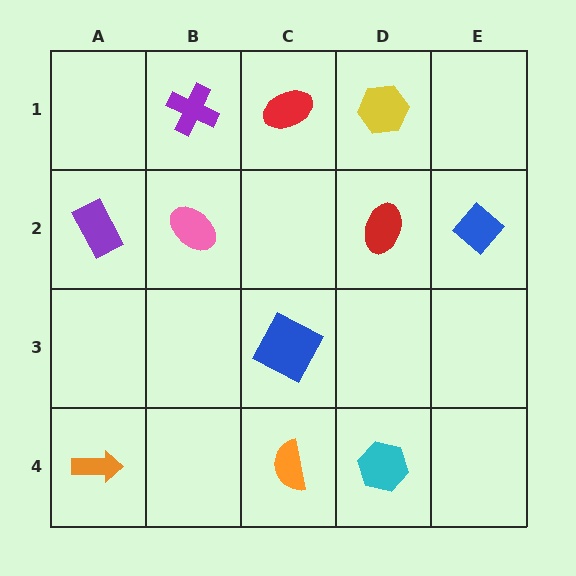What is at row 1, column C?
A red ellipse.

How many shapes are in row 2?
4 shapes.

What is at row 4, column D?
A cyan hexagon.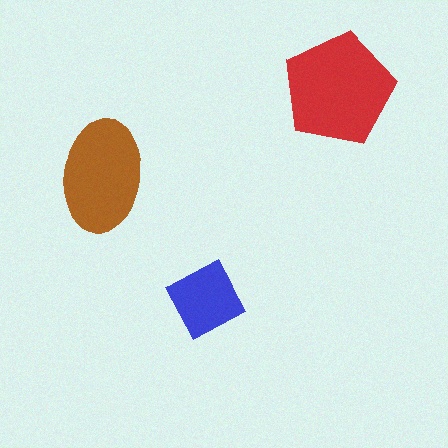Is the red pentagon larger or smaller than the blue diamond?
Larger.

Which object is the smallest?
The blue diamond.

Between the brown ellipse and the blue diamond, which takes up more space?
The brown ellipse.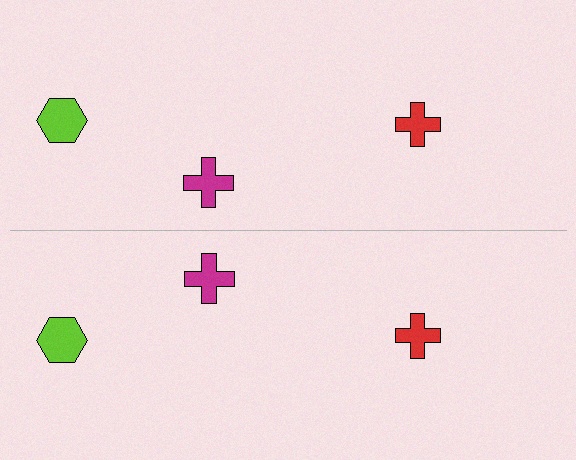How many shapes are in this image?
There are 6 shapes in this image.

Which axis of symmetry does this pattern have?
The pattern has a horizontal axis of symmetry running through the center of the image.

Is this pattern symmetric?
Yes, this pattern has bilateral (reflection) symmetry.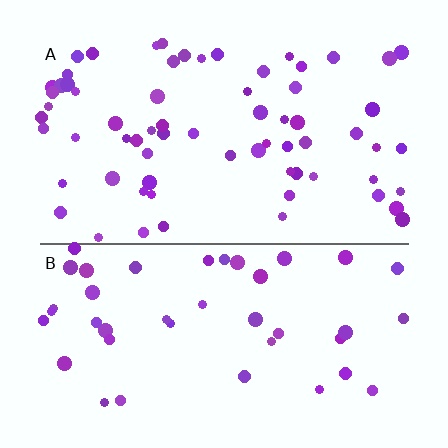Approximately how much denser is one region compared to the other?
Approximately 1.6× — region A over region B.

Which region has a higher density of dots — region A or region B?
A (the top).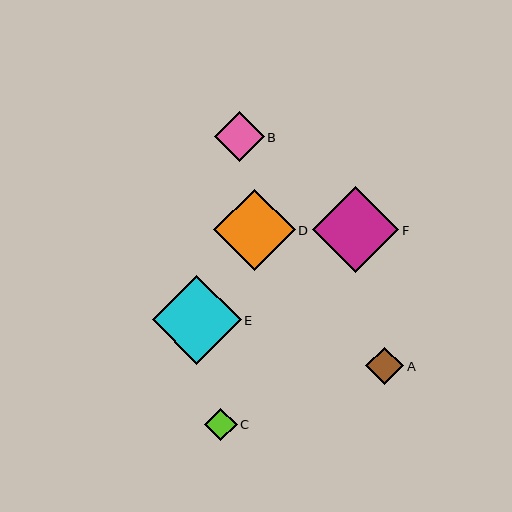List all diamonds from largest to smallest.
From largest to smallest: E, F, D, B, A, C.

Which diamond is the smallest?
Diamond C is the smallest with a size of approximately 32 pixels.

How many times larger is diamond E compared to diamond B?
Diamond E is approximately 1.8 times the size of diamond B.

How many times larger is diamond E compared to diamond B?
Diamond E is approximately 1.8 times the size of diamond B.